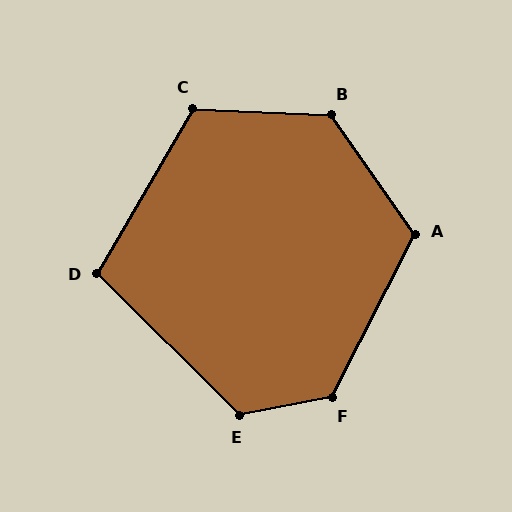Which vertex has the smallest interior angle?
D, at approximately 105 degrees.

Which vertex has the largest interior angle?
F, at approximately 128 degrees.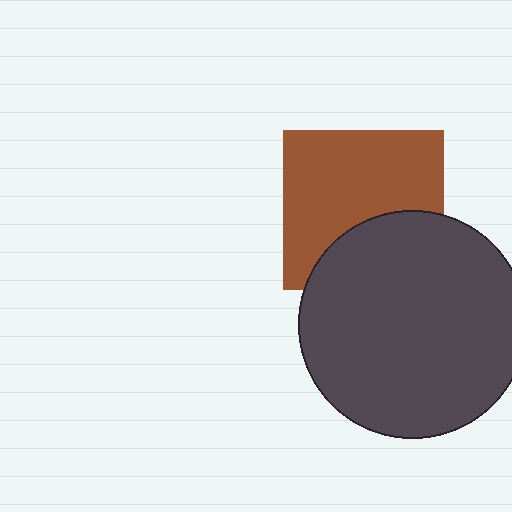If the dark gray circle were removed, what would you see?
You would see the complete brown square.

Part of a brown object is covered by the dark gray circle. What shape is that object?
It is a square.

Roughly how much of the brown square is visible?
Most of it is visible (roughly 66%).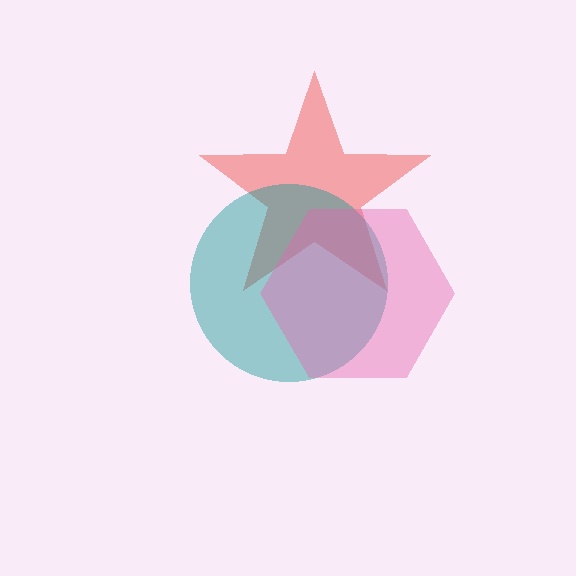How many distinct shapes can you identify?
There are 3 distinct shapes: a red star, a teal circle, a pink hexagon.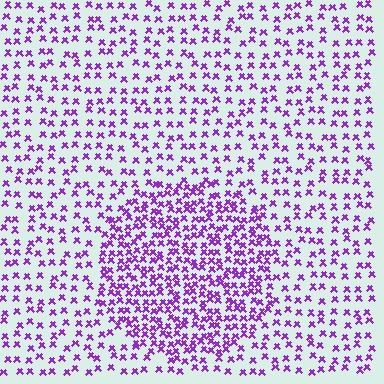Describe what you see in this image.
The image contains small purple elements arranged at two different densities. A circle-shaped region is visible where the elements are more densely packed than the surrounding area.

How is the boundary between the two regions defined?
The boundary is defined by a change in element density (approximately 2.0x ratio). All elements are the same color, size, and shape.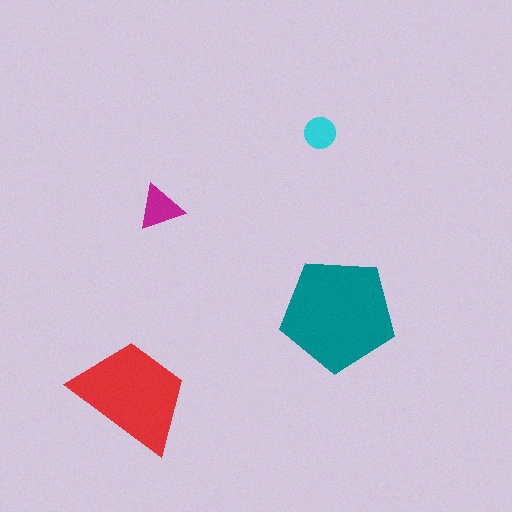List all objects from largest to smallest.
The teal pentagon, the red trapezoid, the magenta triangle, the cyan circle.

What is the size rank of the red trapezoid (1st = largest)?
2nd.